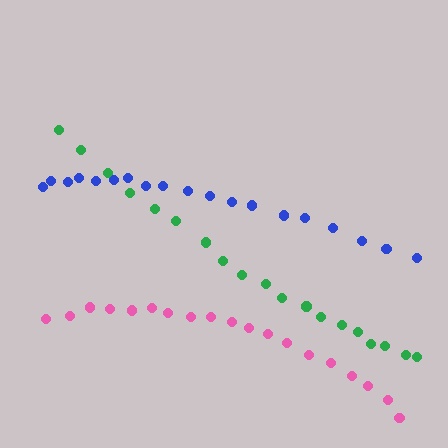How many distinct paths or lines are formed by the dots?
There are 3 distinct paths.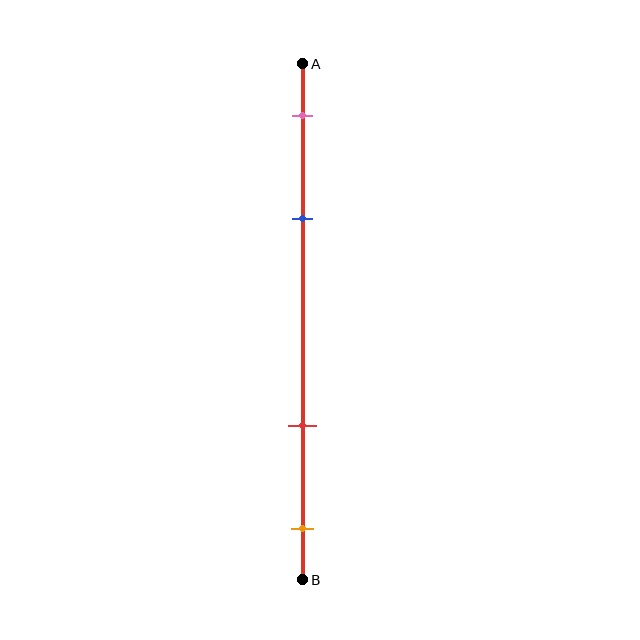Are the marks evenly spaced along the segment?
No, the marks are not evenly spaced.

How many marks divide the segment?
There are 4 marks dividing the segment.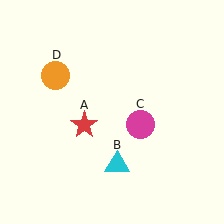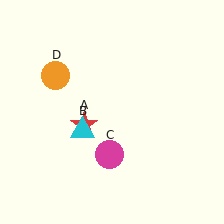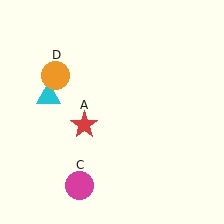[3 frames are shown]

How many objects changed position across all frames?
2 objects changed position: cyan triangle (object B), magenta circle (object C).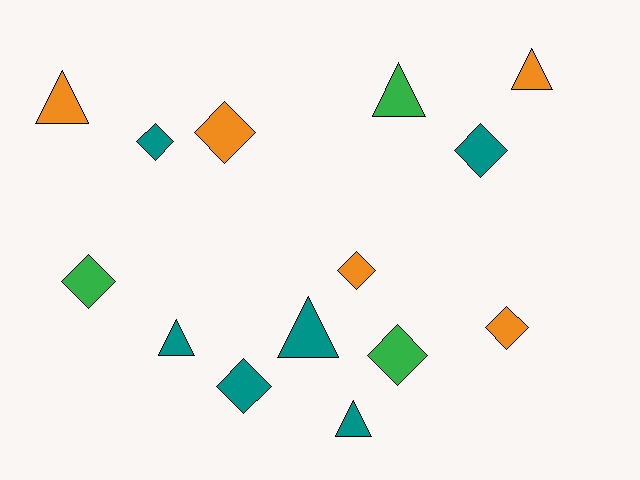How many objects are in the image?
There are 14 objects.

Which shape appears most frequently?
Diamond, with 8 objects.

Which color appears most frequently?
Teal, with 6 objects.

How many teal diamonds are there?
There are 3 teal diamonds.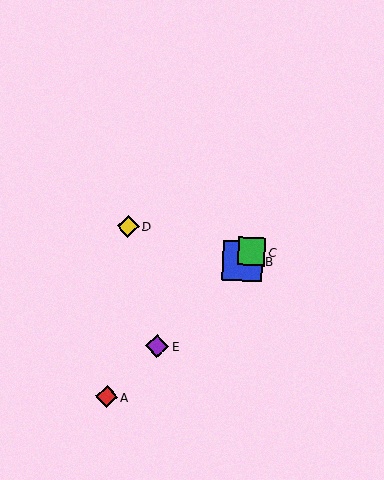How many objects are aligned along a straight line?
4 objects (A, B, C, E) are aligned along a straight line.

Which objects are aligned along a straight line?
Objects A, B, C, E are aligned along a straight line.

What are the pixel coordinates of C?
Object C is at (252, 251).